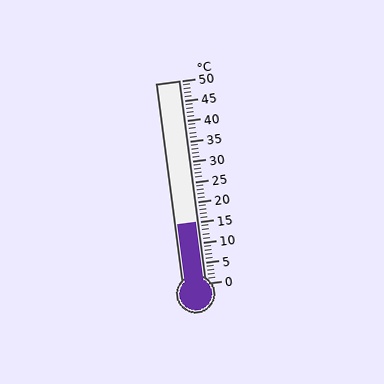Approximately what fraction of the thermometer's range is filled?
The thermometer is filled to approximately 30% of its range.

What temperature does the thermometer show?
The thermometer shows approximately 15°C.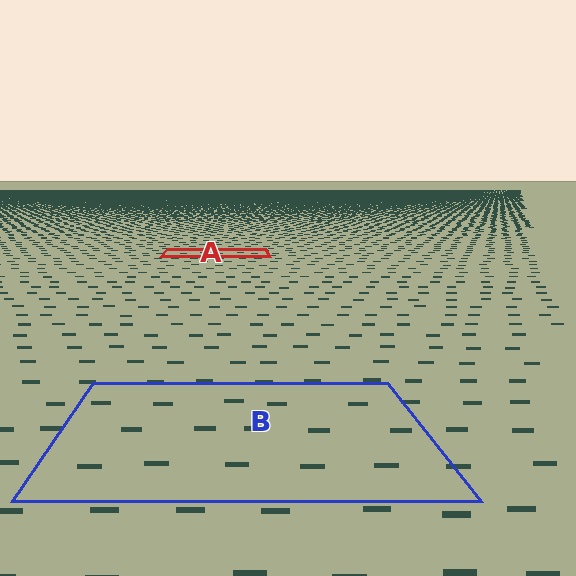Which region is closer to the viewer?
Region B is closer. The texture elements there are larger and more spread out.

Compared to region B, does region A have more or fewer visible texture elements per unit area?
Region A has more texture elements per unit area — they are packed more densely because it is farther away.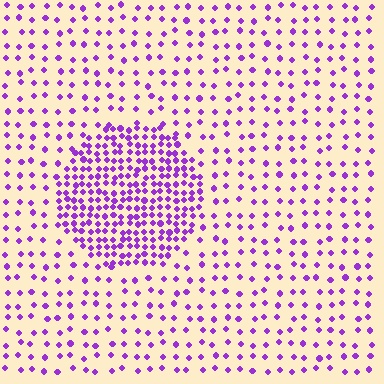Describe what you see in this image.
The image contains small purple elements arranged at two different densities. A circle-shaped region is visible where the elements are more densely packed than the surrounding area.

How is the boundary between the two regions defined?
The boundary is defined by a change in element density (approximately 2.7x ratio). All elements are the same color, size, and shape.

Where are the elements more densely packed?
The elements are more densely packed inside the circle boundary.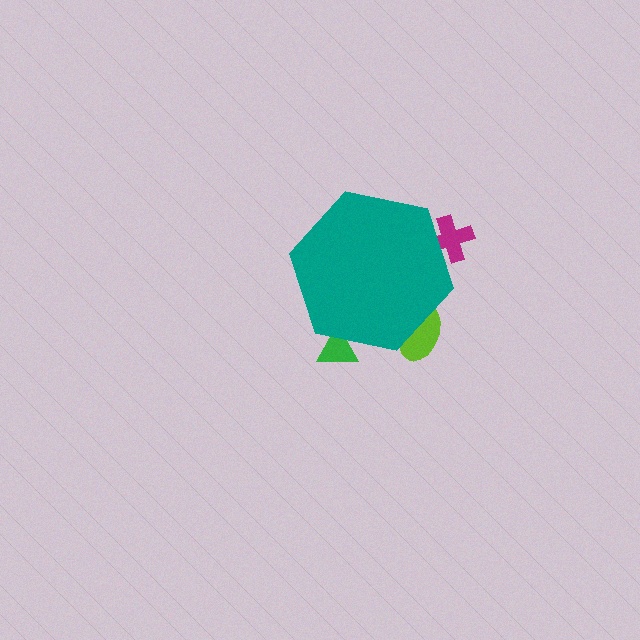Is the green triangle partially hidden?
Yes, the green triangle is partially hidden behind the teal hexagon.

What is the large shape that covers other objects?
A teal hexagon.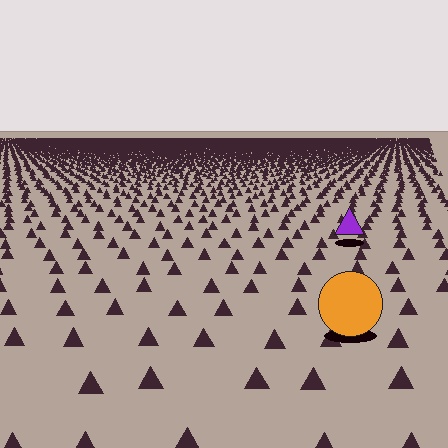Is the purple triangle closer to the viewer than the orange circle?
No. The orange circle is closer — you can tell from the texture gradient: the ground texture is coarser near it.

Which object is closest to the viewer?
The orange circle is closest. The texture marks near it are larger and more spread out.